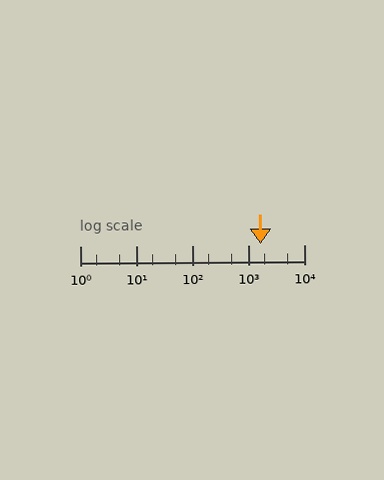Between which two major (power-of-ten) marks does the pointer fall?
The pointer is between 1000 and 10000.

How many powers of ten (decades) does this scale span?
The scale spans 4 decades, from 1 to 10000.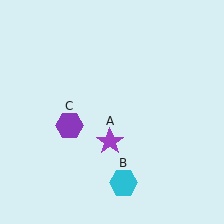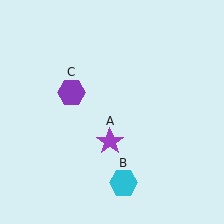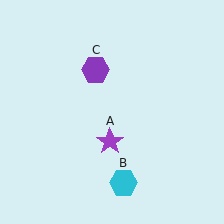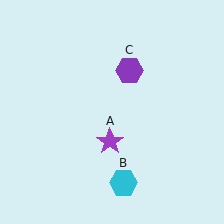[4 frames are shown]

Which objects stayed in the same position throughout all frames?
Purple star (object A) and cyan hexagon (object B) remained stationary.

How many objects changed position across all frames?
1 object changed position: purple hexagon (object C).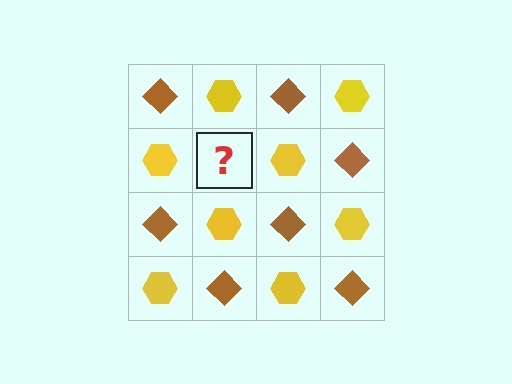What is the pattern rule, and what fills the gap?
The rule is that it alternates brown diamond and yellow hexagon in a checkerboard pattern. The gap should be filled with a brown diamond.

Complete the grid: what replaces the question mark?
The question mark should be replaced with a brown diamond.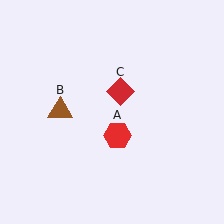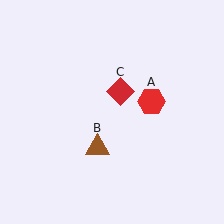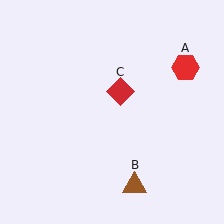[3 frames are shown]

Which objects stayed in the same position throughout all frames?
Red diamond (object C) remained stationary.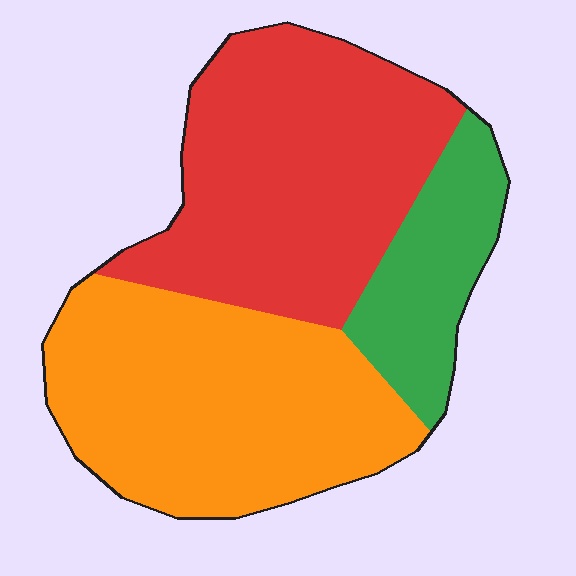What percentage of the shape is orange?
Orange covers roughly 40% of the shape.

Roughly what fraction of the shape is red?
Red takes up about two fifths (2/5) of the shape.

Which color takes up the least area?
Green, at roughly 15%.